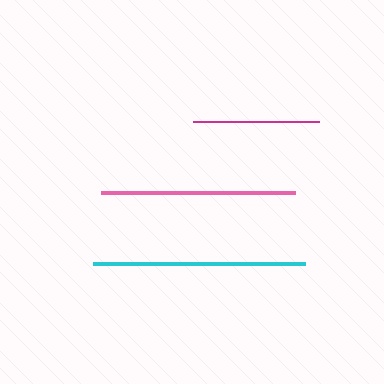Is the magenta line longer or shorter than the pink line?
The pink line is longer than the magenta line.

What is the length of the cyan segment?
The cyan segment is approximately 212 pixels long.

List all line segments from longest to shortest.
From longest to shortest: cyan, pink, magenta.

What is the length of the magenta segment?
The magenta segment is approximately 126 pixels long.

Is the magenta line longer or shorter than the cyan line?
The cyan line is longer than the magenta line.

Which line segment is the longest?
The cyan line is the longest at approximately 212 pixels.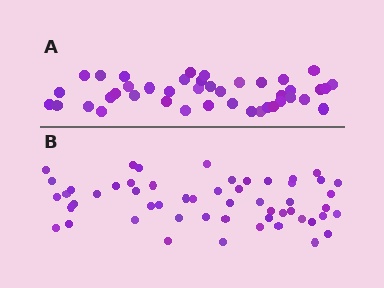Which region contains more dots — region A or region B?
Region B (the bottom region) has more dots.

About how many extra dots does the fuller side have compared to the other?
Region B has roughly 12 or so more dots than region A.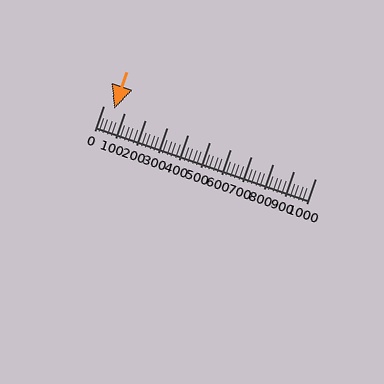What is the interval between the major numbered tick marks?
The major tick marks are spaced 100 units apart.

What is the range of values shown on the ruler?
The ruler shows values from 0 to 1000.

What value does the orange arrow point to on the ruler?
The orange arrow points to approximately 52.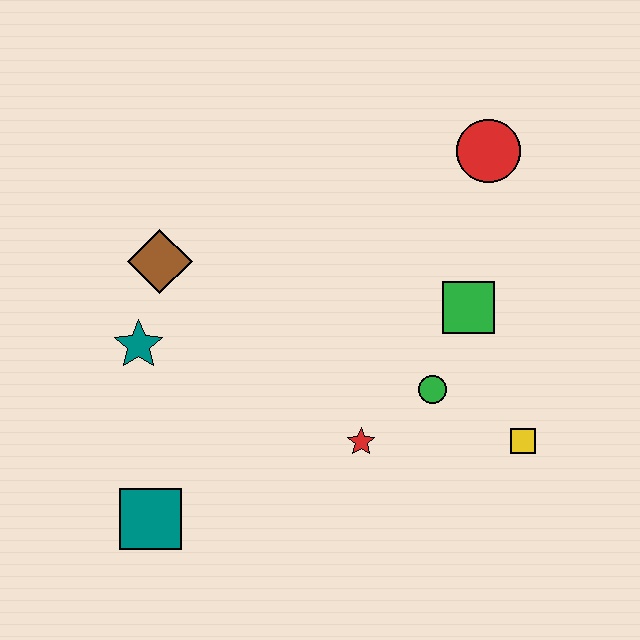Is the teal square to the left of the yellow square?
Yes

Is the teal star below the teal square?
No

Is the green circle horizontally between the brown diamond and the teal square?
No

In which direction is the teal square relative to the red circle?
The teal square is below the red circle.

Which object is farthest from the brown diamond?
The yellow square is farthest from the brown diamond.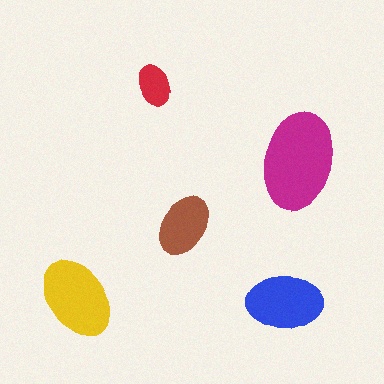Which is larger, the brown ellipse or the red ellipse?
The brown one.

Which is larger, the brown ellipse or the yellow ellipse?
The yellow one.